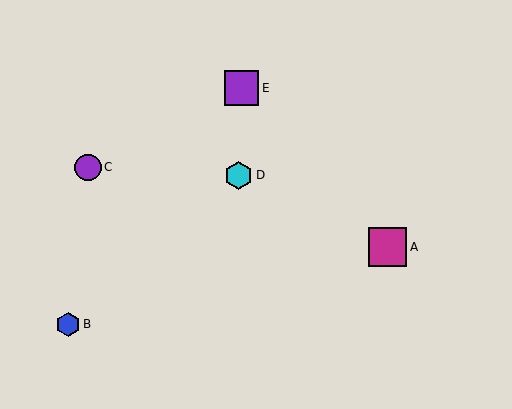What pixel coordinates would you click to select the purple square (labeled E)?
Click at (242, 88) to select the purple square E.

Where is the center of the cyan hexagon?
The center of the cyan hexagon is at (238, 175).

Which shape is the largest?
The magenta square (labeled A) is the largest.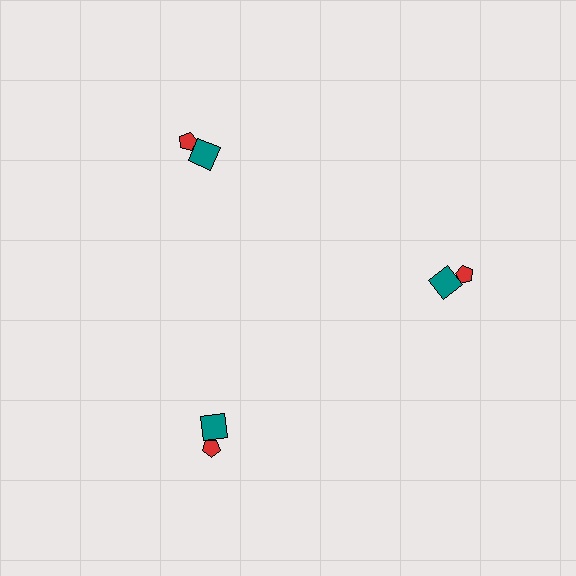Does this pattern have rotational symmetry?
Yes, this pattern has 3-fold rotational symmetry. It looks the same after rotating 120 degrees around the center.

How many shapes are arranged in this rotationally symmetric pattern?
There are 6 shapes, arranged in 3 groups of 2.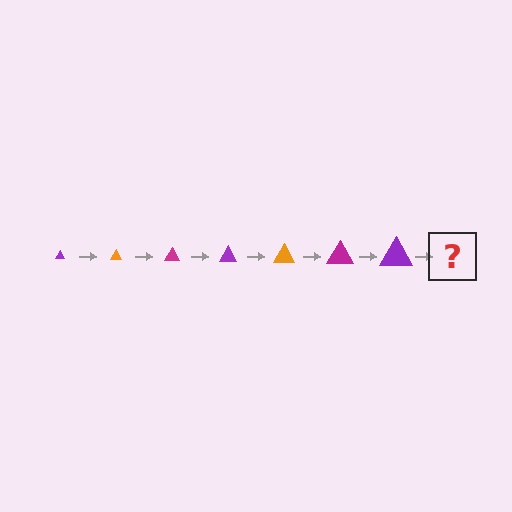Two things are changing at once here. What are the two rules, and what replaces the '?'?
The two rules are that the triangle grows larger each step and the color cycles through purple, orange, and magenta. The '?' should be an orange triangle, larger than the previous one.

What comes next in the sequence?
The next element should be an orange triangle, larger than the previous one.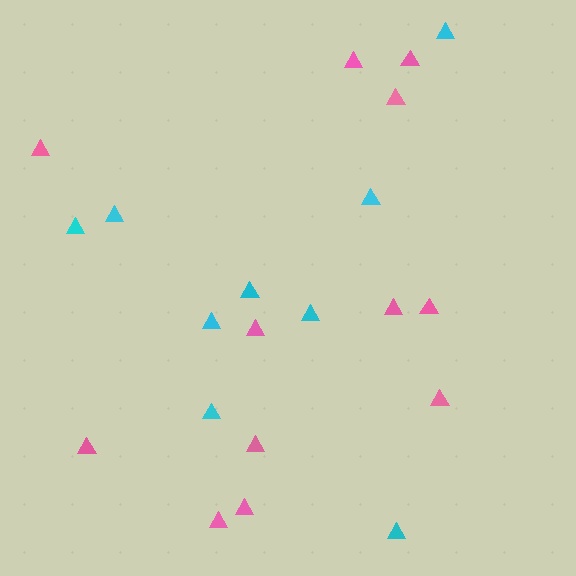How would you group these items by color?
There are 2 groups: one group of cyan triangles (9) and one group of pink triangles (12).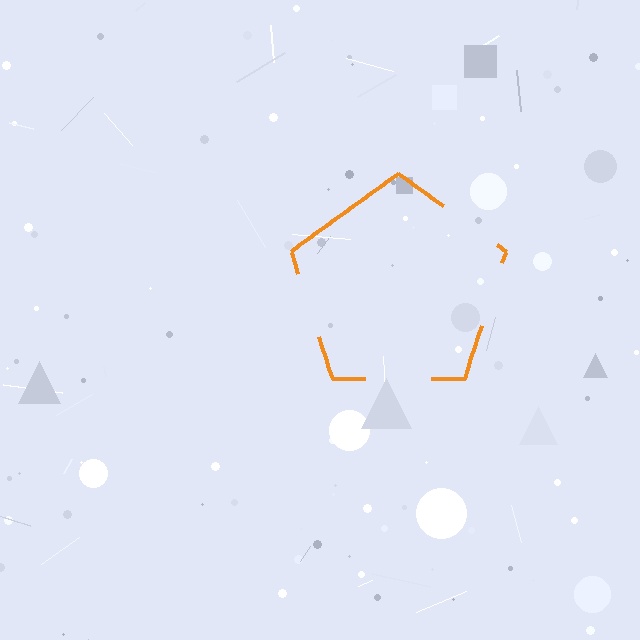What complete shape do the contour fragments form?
The contour fragments form a pentagon.